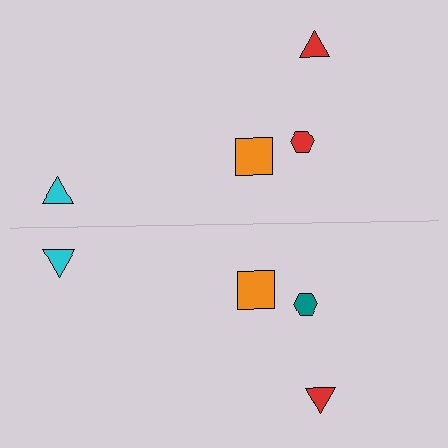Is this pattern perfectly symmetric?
No, the pattern is not perfectly symmetric. The teal hexagon on the bottom side breaks the symmetry — its mirror counterpart is red.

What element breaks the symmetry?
The teal hexagon on the bottom side breaks the symmetry — its mirror counterpart is red.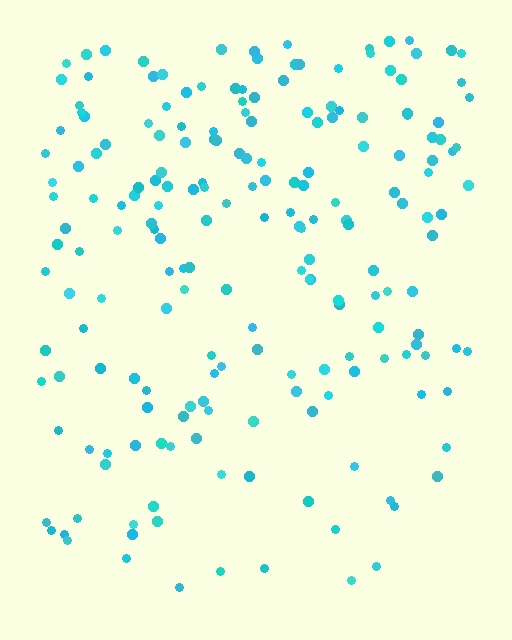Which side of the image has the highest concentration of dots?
The top.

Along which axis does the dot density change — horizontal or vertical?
Vertical.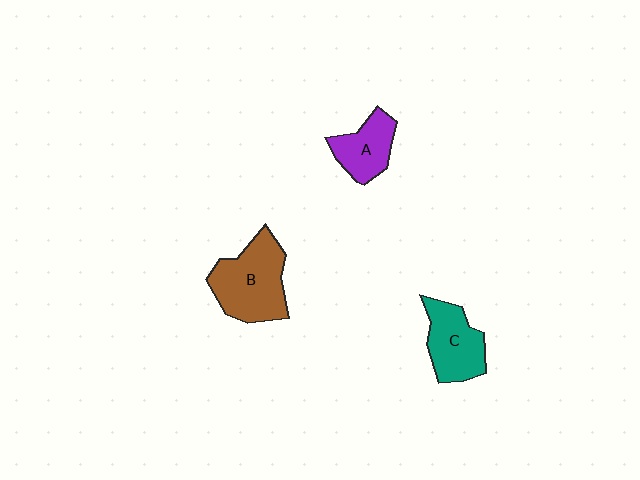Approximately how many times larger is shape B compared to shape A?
Approximately 1.7 times.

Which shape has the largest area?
Shape B (brown).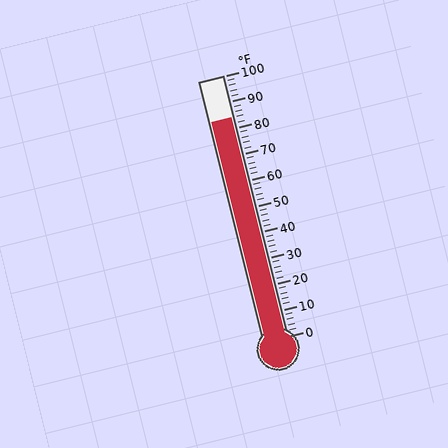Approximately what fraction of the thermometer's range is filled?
The thermometer is filled to approximately 85% of its range.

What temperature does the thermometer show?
The thermometer shows approximately 84°F.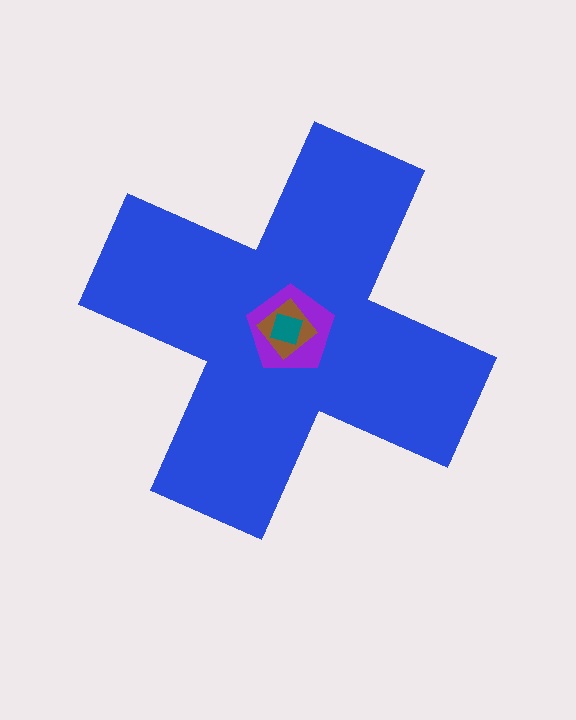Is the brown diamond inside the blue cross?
Yes.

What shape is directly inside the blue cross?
The purple pentagon.